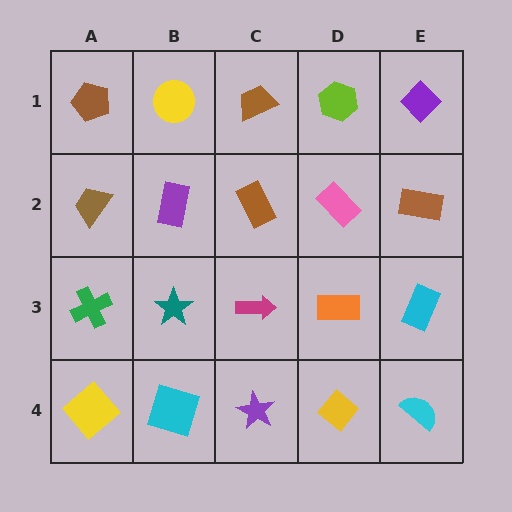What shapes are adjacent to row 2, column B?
A yellow circle (row 1, column B), a teal star (row 3, column B), a brown trapezoid (row 2, column A), a brown rectangle (row 2, column C).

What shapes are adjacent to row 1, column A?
A brown trapezoid (row 2, column A), a yellow circle (row 1, column B).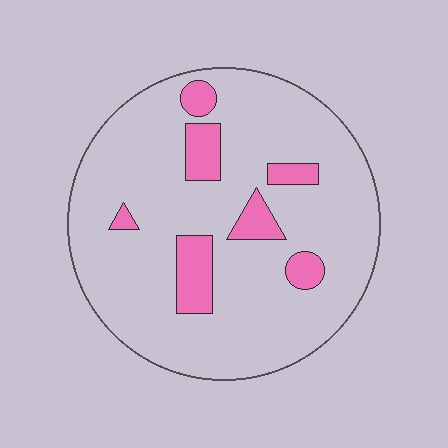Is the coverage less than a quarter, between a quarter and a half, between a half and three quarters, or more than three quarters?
Less than a quarter.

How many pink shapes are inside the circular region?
7.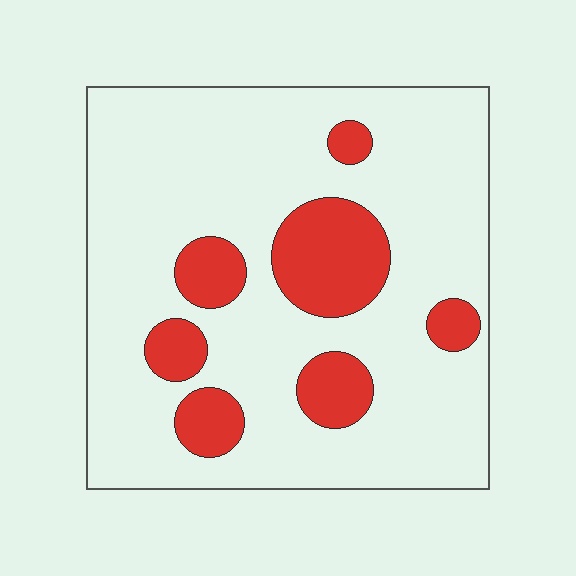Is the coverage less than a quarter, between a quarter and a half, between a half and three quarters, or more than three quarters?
Less than a quarter.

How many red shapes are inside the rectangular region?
7.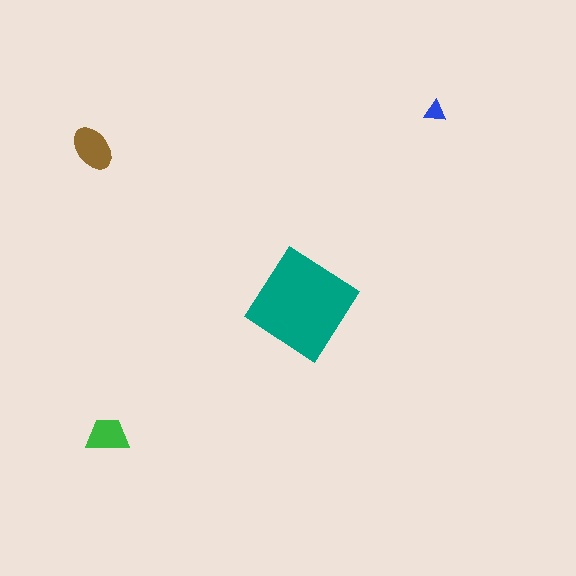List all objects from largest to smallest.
The teal diamond, the brown ellipse, the green trapezoid, the blue triangle.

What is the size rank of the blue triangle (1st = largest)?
4th.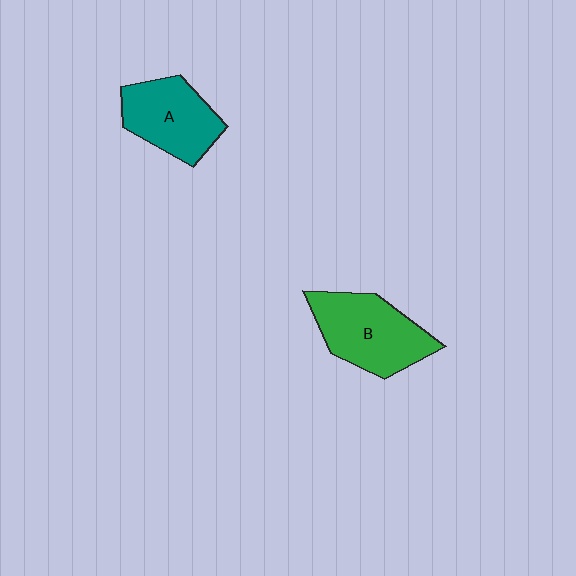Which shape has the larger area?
Shape B (green).